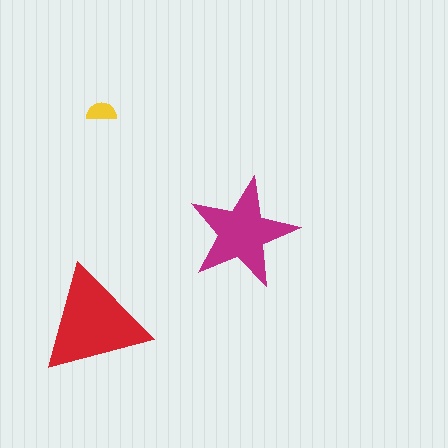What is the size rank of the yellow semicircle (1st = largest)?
3rd.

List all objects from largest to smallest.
The red triangle, the magenta star, the yellow semicircle.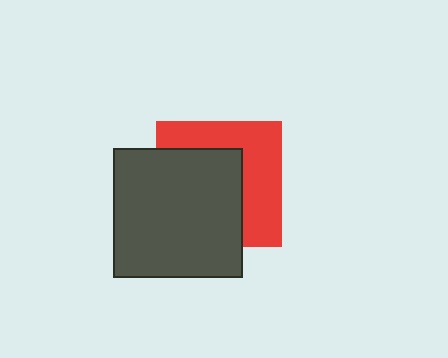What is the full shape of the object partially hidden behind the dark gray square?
The partially hidden object is a red square.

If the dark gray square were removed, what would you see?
You would see the complete red square.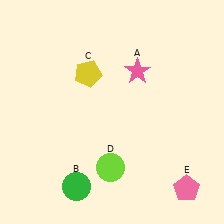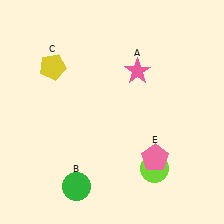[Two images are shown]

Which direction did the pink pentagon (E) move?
The pink pentagon (E) moved left.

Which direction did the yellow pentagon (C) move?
The yellow pentagon (C) moved left.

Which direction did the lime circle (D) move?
The lime circle (D) moved right.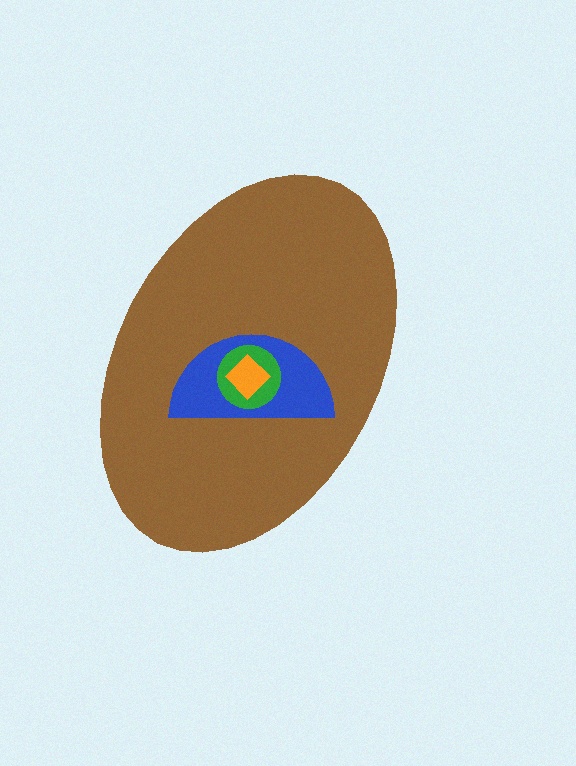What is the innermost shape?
The orange diamond.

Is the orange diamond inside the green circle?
Yes.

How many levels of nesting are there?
4.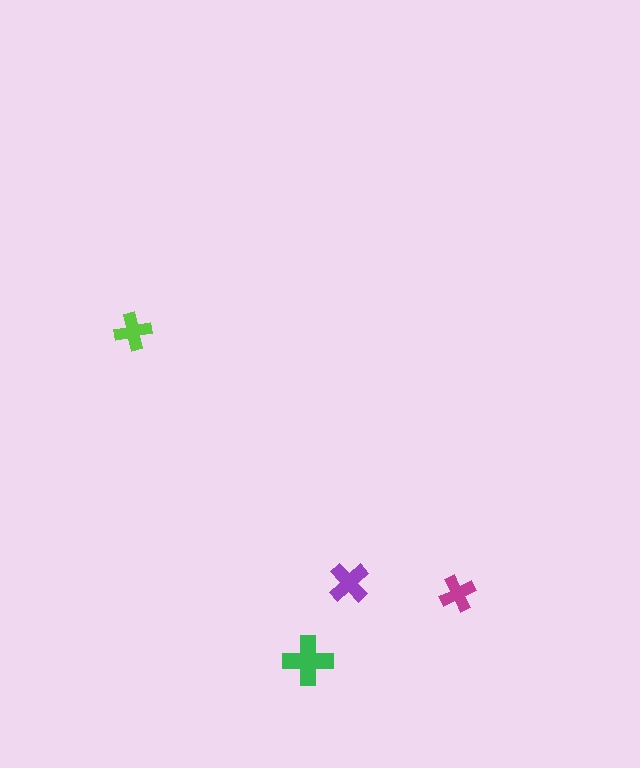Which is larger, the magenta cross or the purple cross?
The purple one.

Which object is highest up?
The lime cross is topmost.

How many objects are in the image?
There are 4 objects in the image.